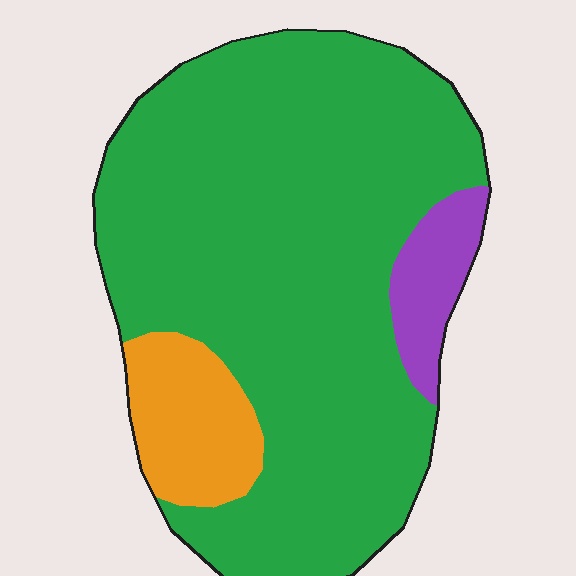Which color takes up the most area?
Green, at roughly 80%.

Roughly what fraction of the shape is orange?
Orange takes up about one tenth (1/10) of the shape.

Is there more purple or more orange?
Orange.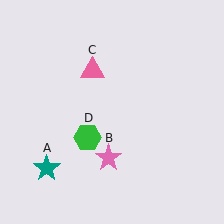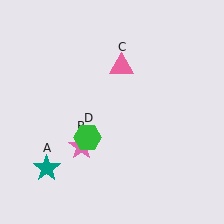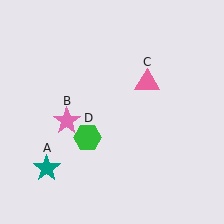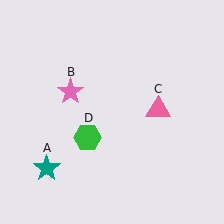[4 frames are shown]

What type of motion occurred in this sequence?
The pink star (object B), pink triangle (object C) rotated clockwise around the center of the scene.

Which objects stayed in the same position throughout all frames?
Teal star (object A) and green hexagon (object D) remained stationary.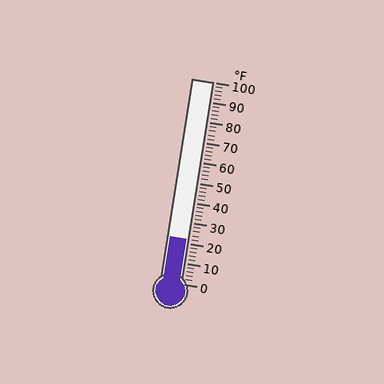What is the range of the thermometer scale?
The thermometer scale ranges from 0°F to 100°F.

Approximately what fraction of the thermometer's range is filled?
The thermometer is filled to approximately 20% of its range.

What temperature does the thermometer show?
The thermometer shows approximately 22°F.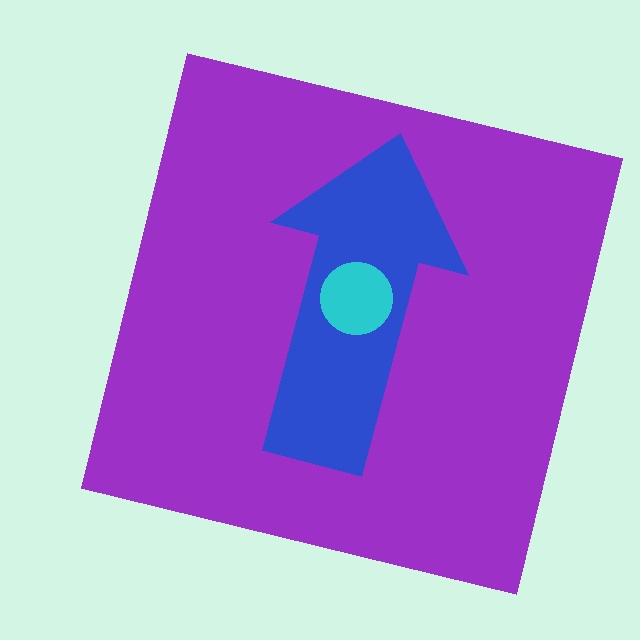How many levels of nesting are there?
3.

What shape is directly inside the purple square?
The blue arrow.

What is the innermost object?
The cyan circle.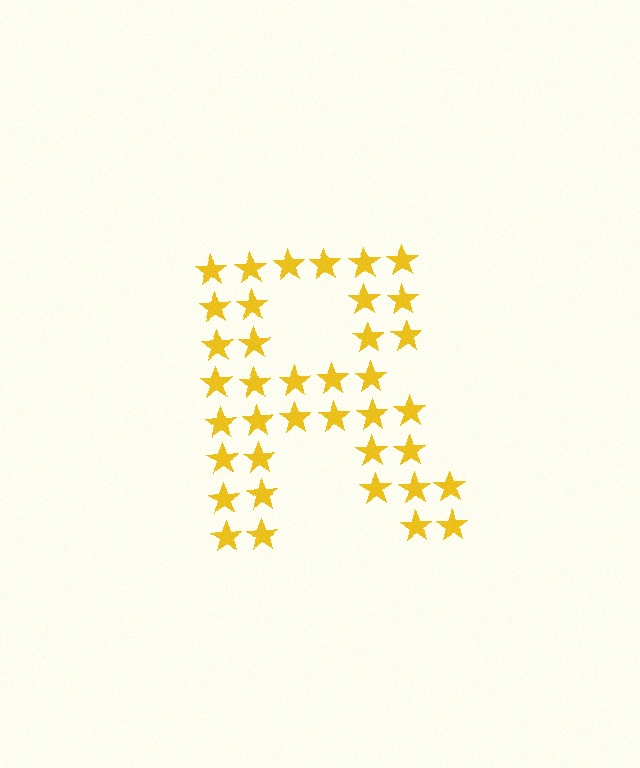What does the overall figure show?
The overall figure shows the letter R.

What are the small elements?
The small elements are stars.